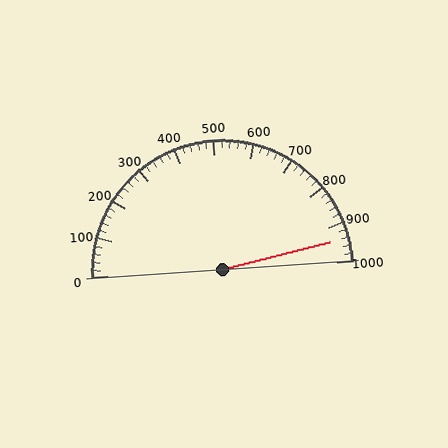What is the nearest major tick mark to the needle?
The nearest major tick mark is 900.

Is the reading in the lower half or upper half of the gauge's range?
The reading is in the upper half of the range (0 to 1000).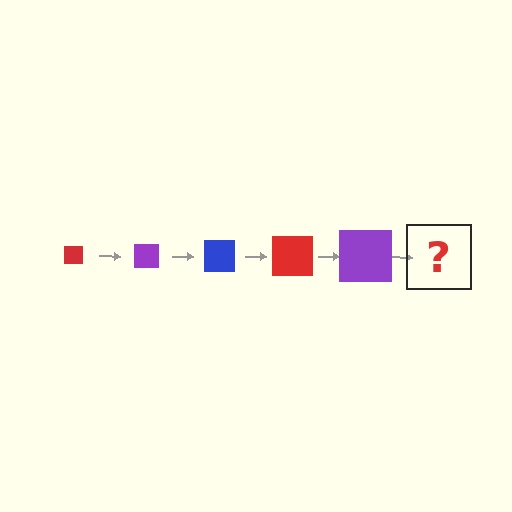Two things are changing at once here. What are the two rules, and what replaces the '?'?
The two rules are that the square grows larger each step and the color cycles through red, purple, and blue. The '?' should be a blue square, larger than the previous one.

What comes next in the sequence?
The next element should be a blue square, larger than the previous one.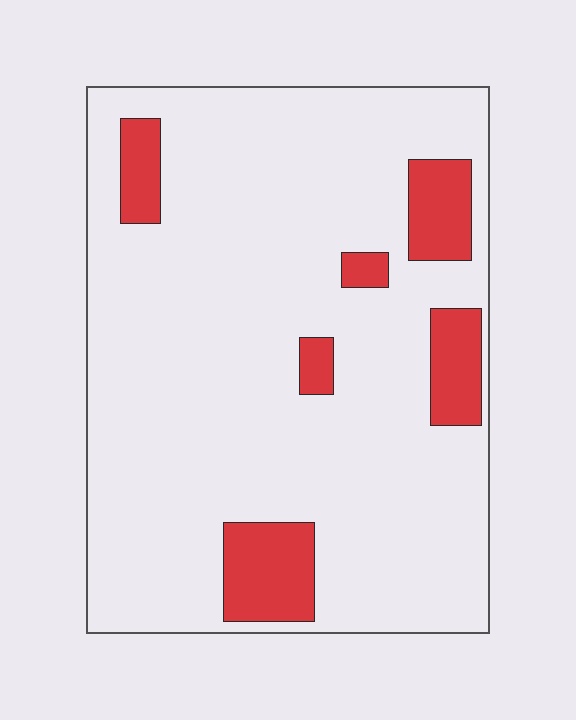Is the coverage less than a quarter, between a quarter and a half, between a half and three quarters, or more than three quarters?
Less than a quarter.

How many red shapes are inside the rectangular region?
6.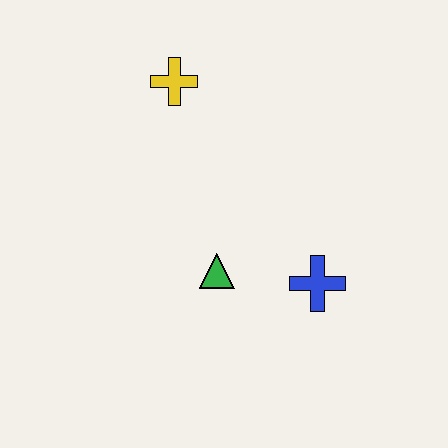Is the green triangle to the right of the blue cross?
No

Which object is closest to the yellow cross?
The green triangle is closest to the yellow cross.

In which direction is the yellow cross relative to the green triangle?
The yellow cross is above the green triangle.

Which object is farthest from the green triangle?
The yellow cross is farthest from the green triangle.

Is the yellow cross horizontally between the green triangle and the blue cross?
No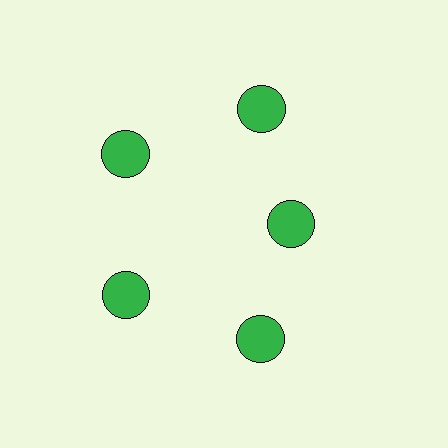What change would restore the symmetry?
The symmetry would be restored by moving it outward, back onto the ring so that all 5 circles sit at equal angles and equal distance from the center.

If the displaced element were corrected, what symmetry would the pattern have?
It would have 5-fold rotational symmetry — the pattern would map onto itself every 72 degrees.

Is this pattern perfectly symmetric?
No. The 5 green circles are arranged in a ring, but one element near the 3 o'clock position is pulled inward toward the center, breaking the 5-fold rotational symmetry.